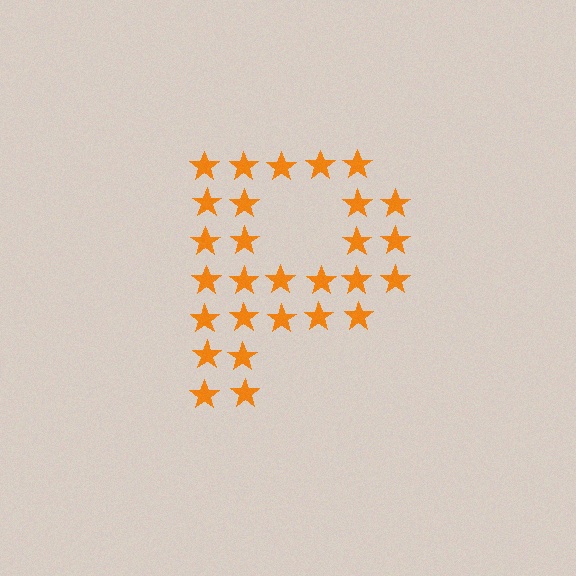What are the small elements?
The small elements are stars.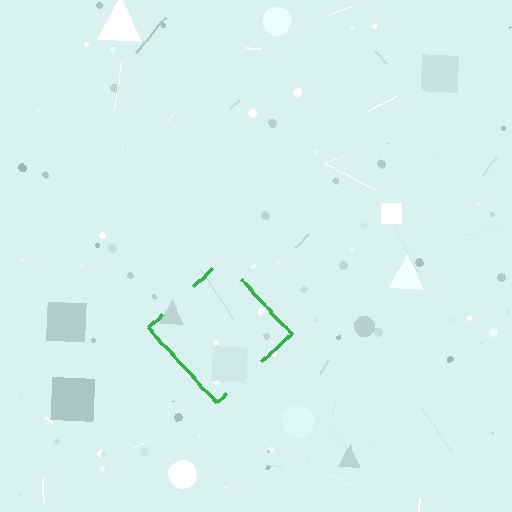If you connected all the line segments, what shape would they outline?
They would outline a diamond.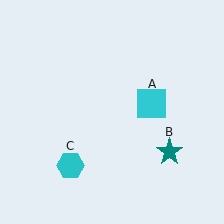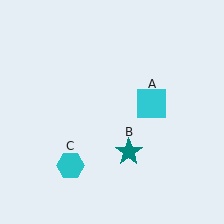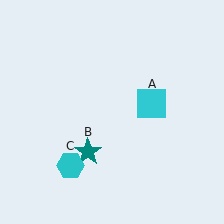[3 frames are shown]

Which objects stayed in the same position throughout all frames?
Cyan square (object A) and cyan hexagon (object C) remained stationary.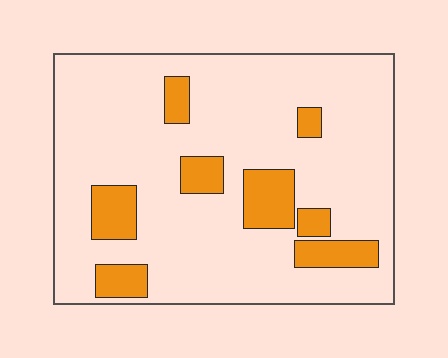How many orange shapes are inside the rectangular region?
8.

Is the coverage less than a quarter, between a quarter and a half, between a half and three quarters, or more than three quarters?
Less than a quarter.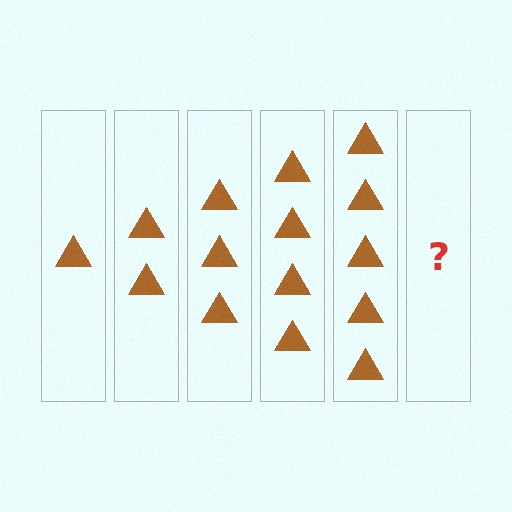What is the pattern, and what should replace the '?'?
The pattern is that each step adds one more triangle. The '?' should be 6 triangles.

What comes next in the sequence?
The next element should be 6 triangles.